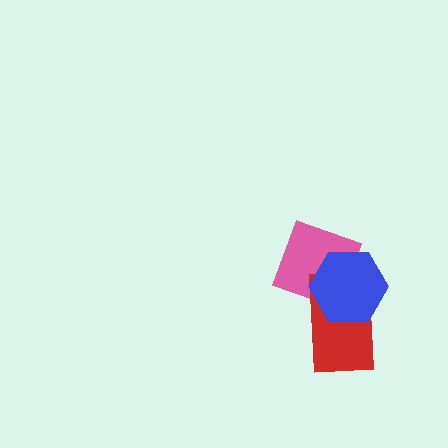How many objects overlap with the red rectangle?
2 objects overlap with the red rectangle.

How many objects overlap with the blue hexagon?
2 objects overlap with the blue hexagon.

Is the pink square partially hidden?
Yes, it is partially covered by another shape.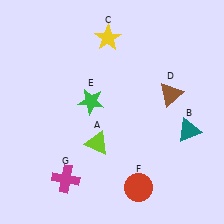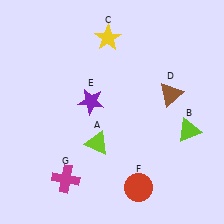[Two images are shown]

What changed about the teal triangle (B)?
In Image 1, B is teal. In Image 2, it changed to lime.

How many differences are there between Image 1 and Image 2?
There are 2 differences between the two images.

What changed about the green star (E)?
In Image 1, E is green. In Image 2, it changed to purple.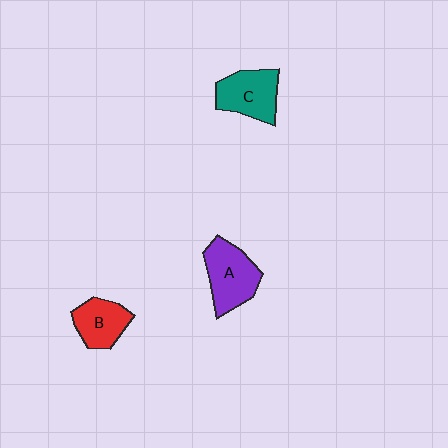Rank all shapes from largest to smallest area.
From largest to smallest: A (purple), C (teal), B (red).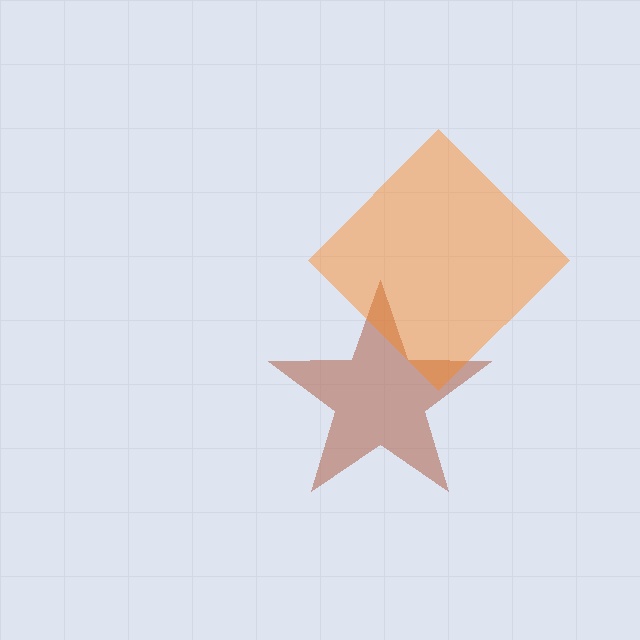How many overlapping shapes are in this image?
There are 2 overlapping shapes in the image.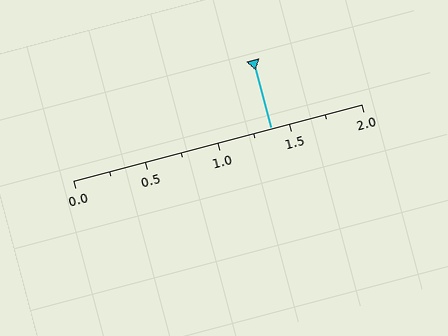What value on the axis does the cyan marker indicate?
The marker indicates approximately 1.38.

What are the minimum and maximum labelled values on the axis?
The axis runs from 0.0 to 2.0.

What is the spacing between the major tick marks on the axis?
The major ticks are spaced 0.5 apart.